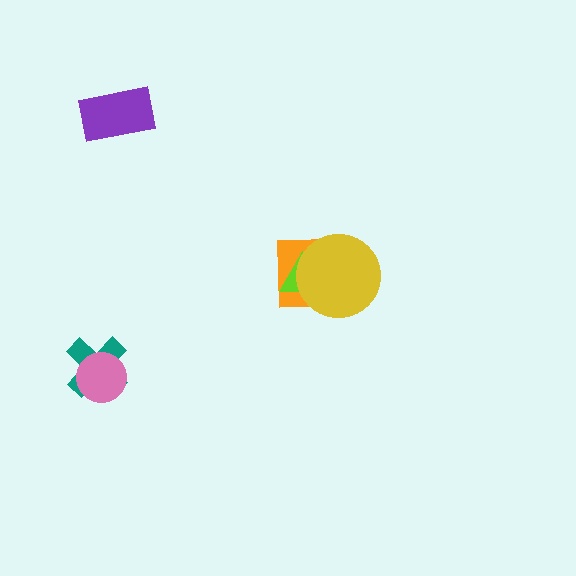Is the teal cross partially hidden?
Yes, it is partially covered by another shape.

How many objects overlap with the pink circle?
1 object overlaps with the pink circle.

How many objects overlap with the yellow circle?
2 objects overlap with the yellow circle.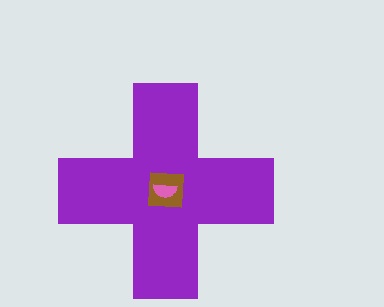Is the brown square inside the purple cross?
Yes.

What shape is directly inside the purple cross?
The brown square.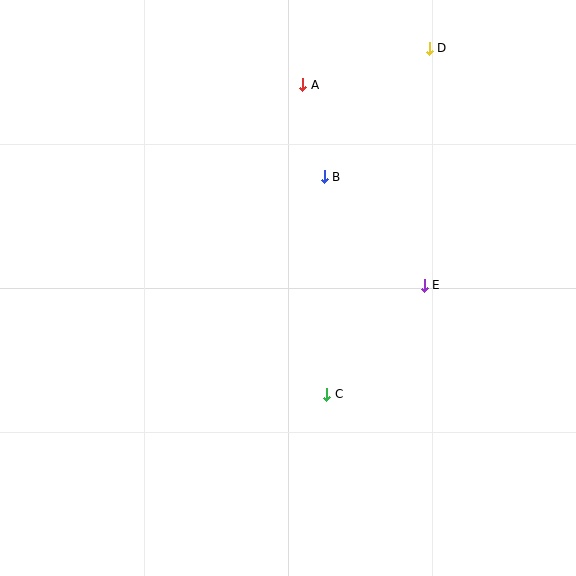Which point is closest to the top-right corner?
Point D is closest to the top-right corner.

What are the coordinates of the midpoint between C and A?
The midpoint between C and A is at (315, 240).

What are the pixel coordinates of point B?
Point B is at (324, 177).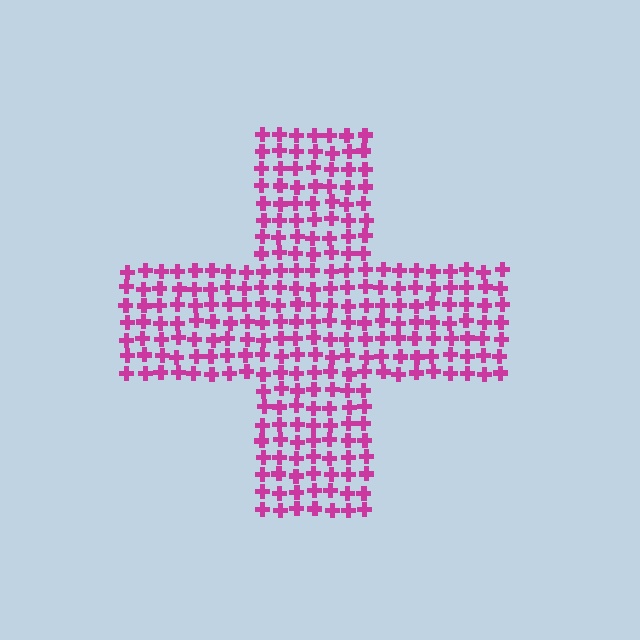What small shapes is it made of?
It is made of small crosses.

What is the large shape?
The large shape is a cross.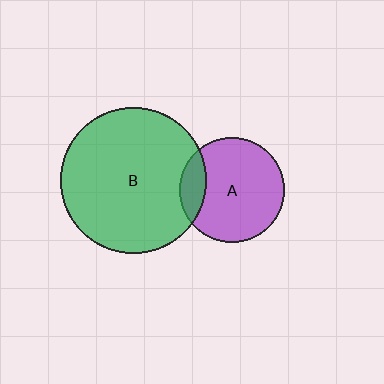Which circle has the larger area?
Circle B (green).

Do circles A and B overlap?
Yes.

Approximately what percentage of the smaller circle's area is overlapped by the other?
Approximately 15%.